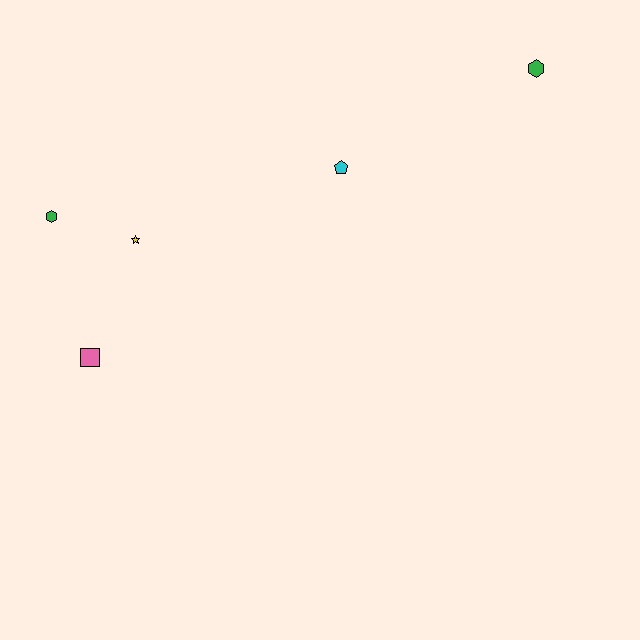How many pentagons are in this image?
There is 1 pentagon.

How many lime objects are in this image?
There are no lime objects.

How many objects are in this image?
There are 5 objects.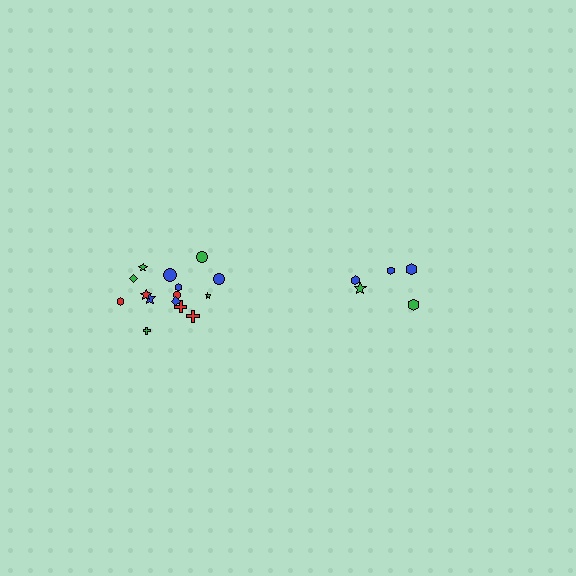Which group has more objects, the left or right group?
The left group.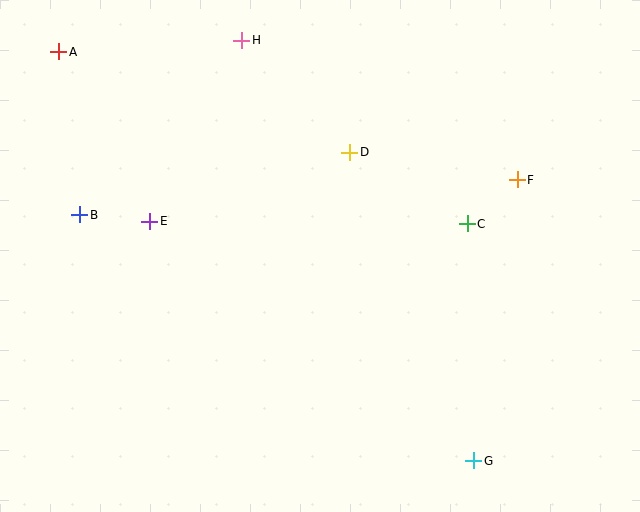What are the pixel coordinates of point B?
Point B is at (80, 215).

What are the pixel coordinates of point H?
Point H is at (242, 40).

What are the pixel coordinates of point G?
Point G is at (474, 461).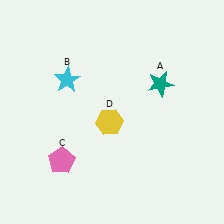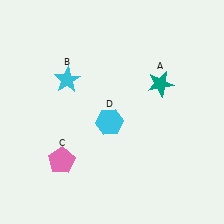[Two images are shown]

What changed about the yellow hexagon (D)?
In Image 1, D is yellow. In Image 2, it changed to cyan.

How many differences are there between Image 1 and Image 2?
There is 1 difference between the two images.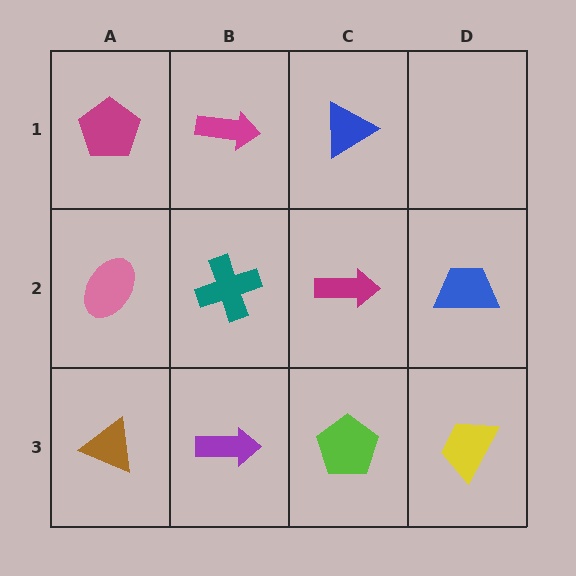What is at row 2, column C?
A magenta arrow.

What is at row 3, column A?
A brown triangle.